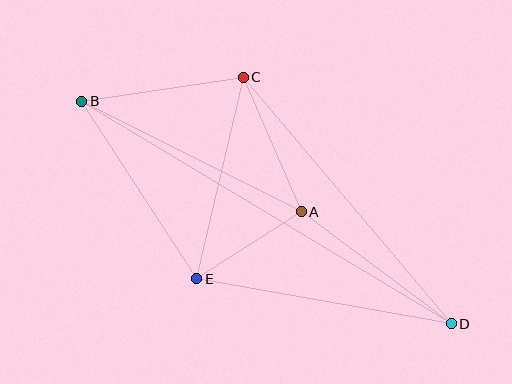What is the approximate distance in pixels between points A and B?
The distance between A and B is approximately 246 pixels.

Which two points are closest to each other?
Points A and E are closest to each other.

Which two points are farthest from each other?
Points B and D are farthest from each other.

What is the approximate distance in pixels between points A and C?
The distance between A and C is approximately 147 pixels.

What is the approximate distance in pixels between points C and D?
The distance between C and D is approximately 323 pixels.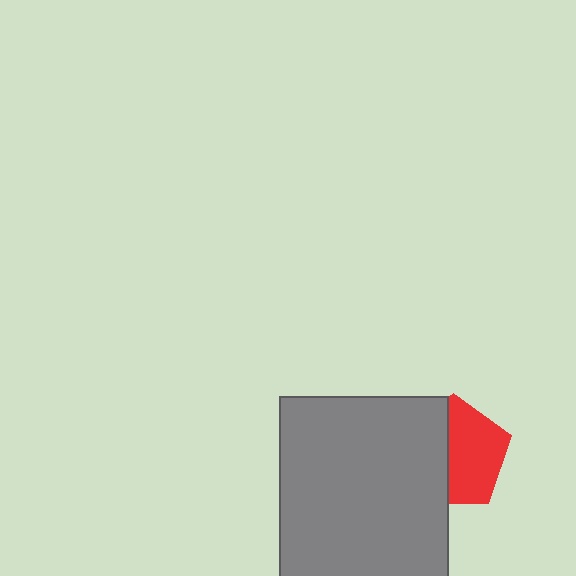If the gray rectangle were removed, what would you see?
You would see the complete red pentagon.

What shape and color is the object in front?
The object in front is a gray rectangle.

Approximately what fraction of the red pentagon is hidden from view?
Roughly 45% of the red pentagon is hidden behind the gray rectangle.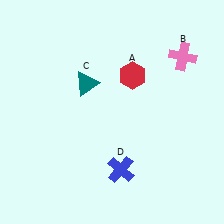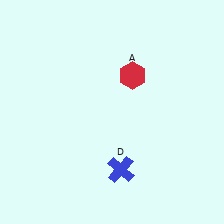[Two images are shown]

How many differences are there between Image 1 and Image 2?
There are 2 differences between the two images.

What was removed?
The teal triangle (C), the pink cross (B) were removed in Image 2.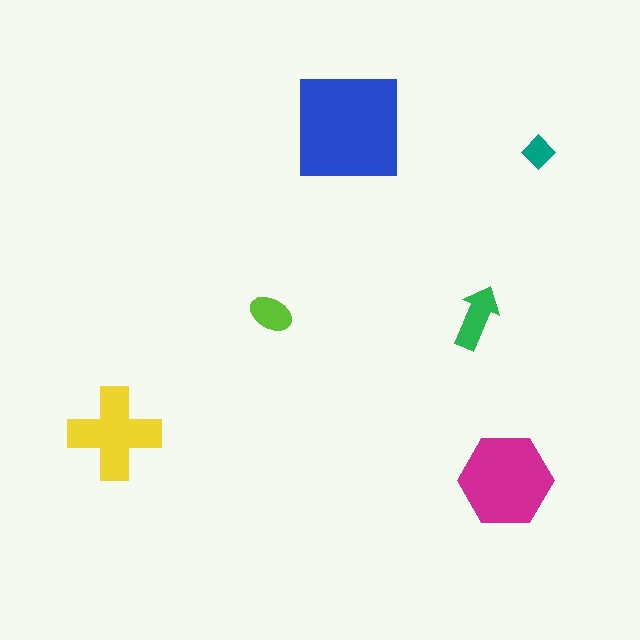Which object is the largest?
The blue square.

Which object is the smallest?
The teal diamond.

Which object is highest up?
The blue square is topmost.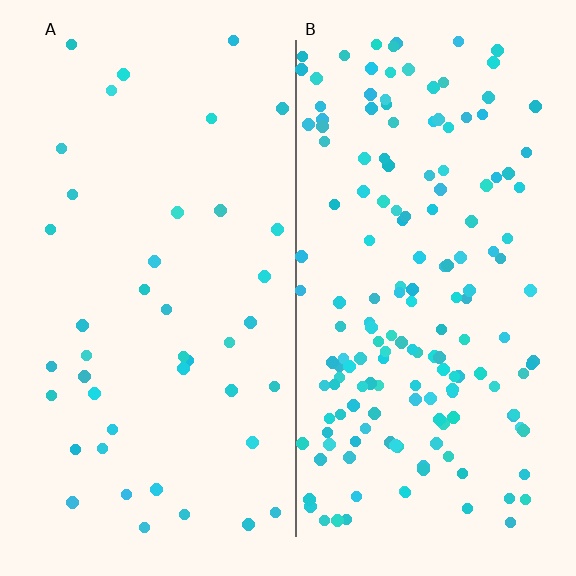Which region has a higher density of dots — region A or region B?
B (the right).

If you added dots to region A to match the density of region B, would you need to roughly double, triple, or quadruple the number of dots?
Approximately quadruple.